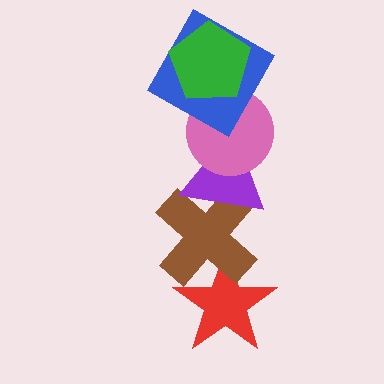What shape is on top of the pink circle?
The blue square is on top of the pink circle.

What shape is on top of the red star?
The brown cross is on top of the red star.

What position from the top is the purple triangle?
The purple triangle is 4th from the top.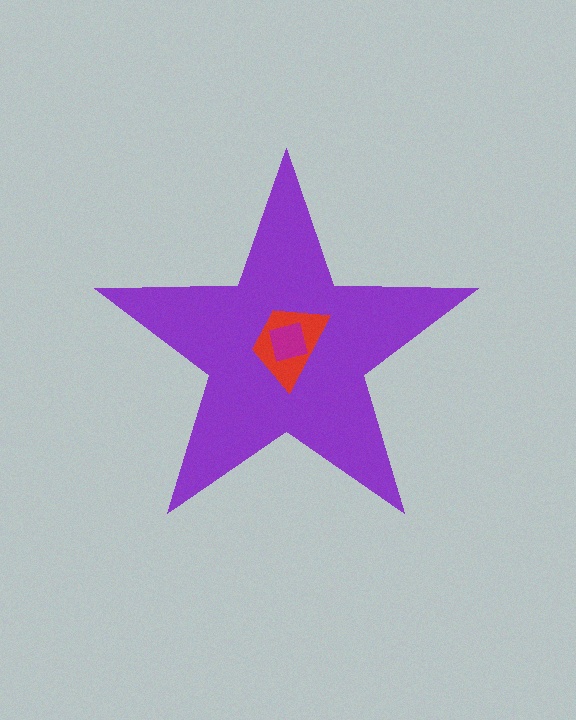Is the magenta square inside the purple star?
Yes.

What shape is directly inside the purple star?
The red trapezoid.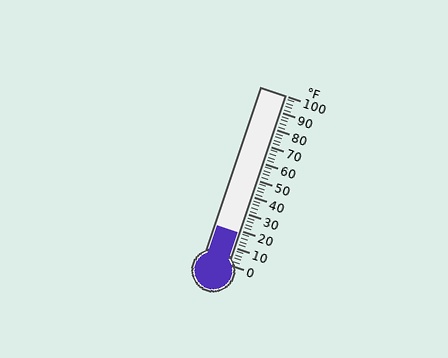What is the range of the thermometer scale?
The thermometer scale ranges from 0°F to 100°F.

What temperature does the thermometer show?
The thermometer shows approximately 18°F.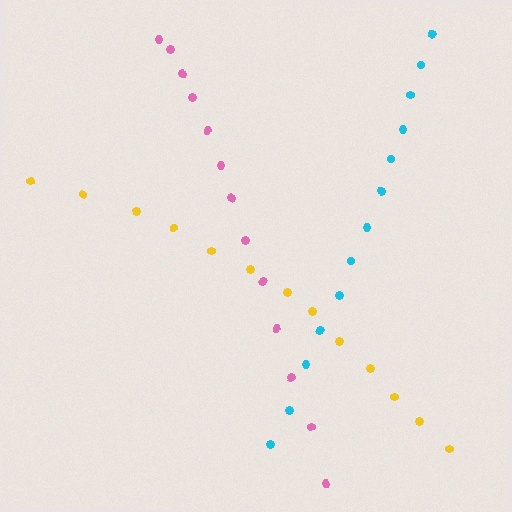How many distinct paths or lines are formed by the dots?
There are 3 distinct paths.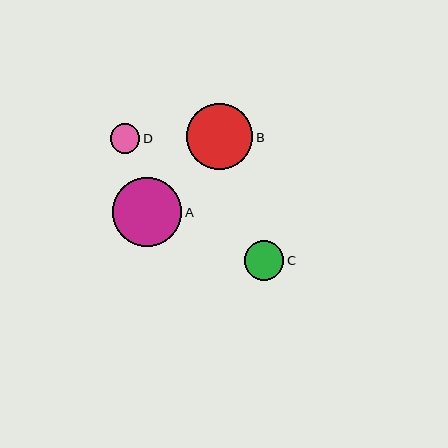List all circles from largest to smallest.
From largest to smallest: A, B, C, D.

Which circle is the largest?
Circle A is the largest with a size of approximately 69 pixels.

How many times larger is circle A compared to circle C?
Circle A is approximately 1.7 times the size of circle C.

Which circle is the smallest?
Circle D is the smallest with a size of approximately 29 pixels.